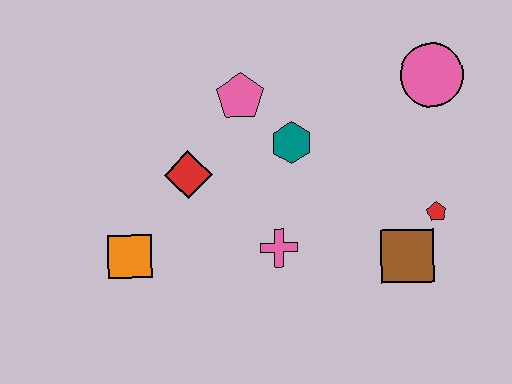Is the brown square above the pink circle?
No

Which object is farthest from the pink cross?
The pink circle is farthest from the pink cross.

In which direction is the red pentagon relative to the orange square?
The red pentagon is to the right of the orange square.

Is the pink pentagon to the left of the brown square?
Yes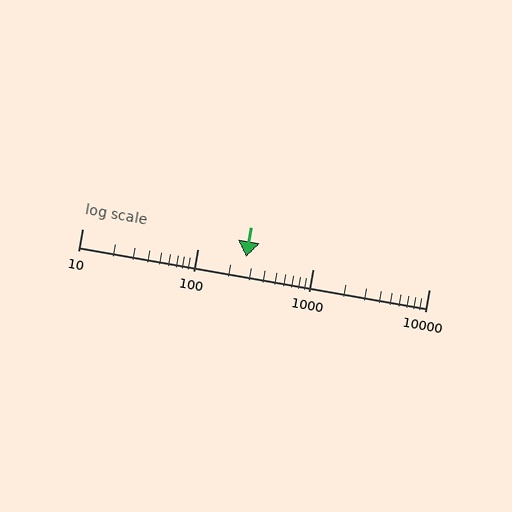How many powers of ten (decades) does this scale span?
The scale spans 3 decades, from 10 to 10000.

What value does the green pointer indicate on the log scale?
The pointer indicates approximately 260.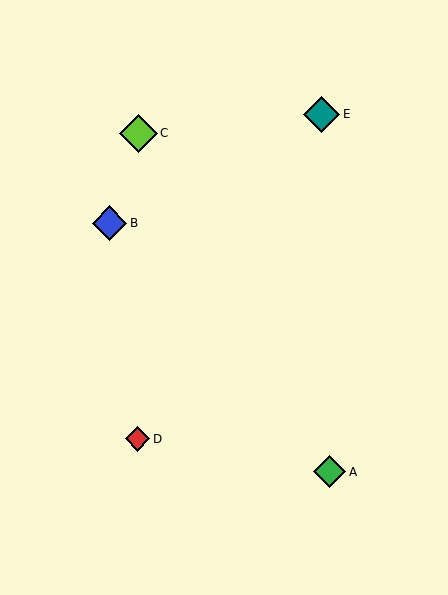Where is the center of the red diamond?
The center of the red diamond is at (138, 439).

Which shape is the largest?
The lime diamond (labeled C) is the largest.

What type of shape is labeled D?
Shape D is a red diamond.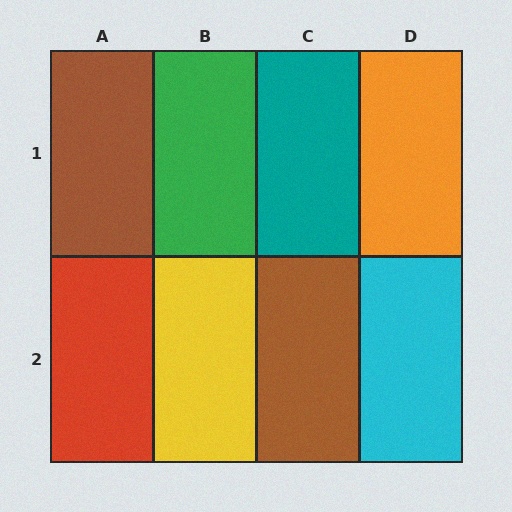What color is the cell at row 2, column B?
Yellow.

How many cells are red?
1 cell is red.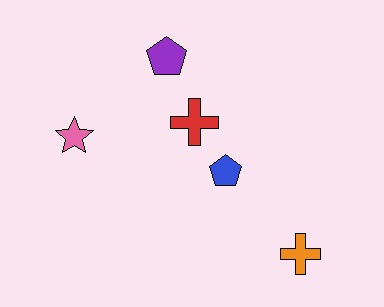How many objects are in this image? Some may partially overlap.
There are 5 objects.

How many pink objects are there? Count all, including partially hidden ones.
There is 1 pink object.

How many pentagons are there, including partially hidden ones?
There are 2 pentagons.